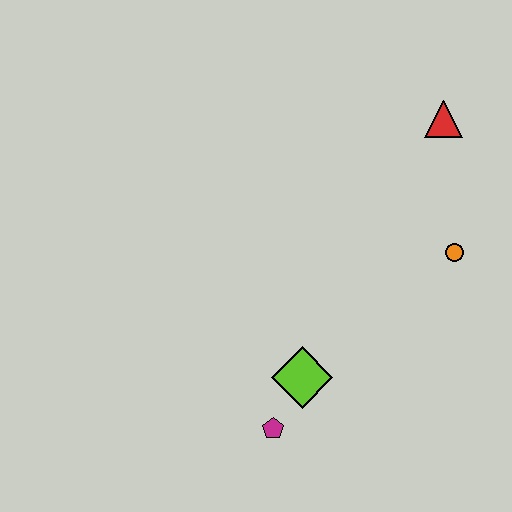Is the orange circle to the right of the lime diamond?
Yes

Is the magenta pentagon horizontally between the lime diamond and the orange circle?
No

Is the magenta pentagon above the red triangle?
No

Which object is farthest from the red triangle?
The magenta pentagon is farthest from the red triangle.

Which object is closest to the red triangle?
The orange circle is closest to the red triangle.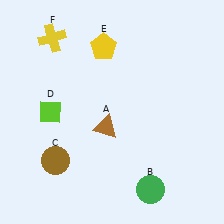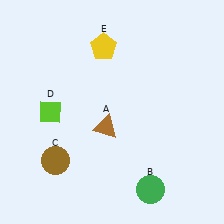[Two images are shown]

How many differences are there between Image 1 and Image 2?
There is 1 difference between the two images.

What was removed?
The yellow cross (F) was removed in Image 2.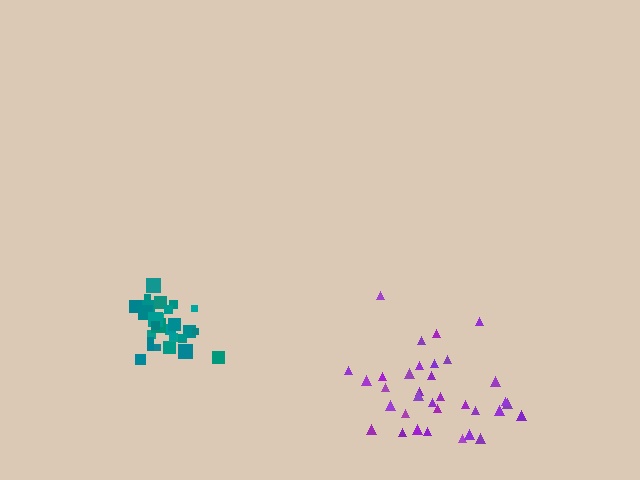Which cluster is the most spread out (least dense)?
Purple.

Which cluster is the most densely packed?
Teal.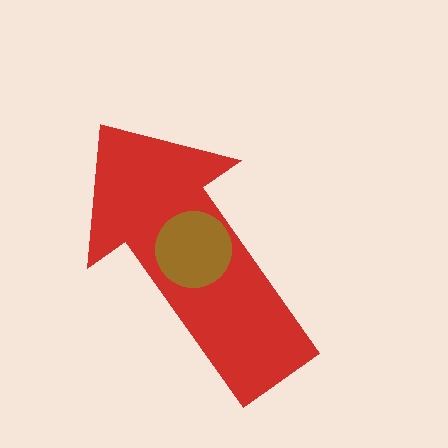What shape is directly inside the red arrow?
The brown circle.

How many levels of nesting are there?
2.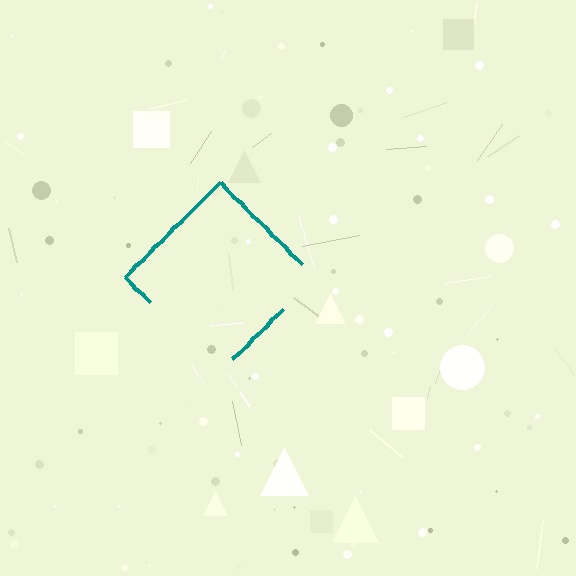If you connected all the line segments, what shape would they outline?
They would outline a diamond.